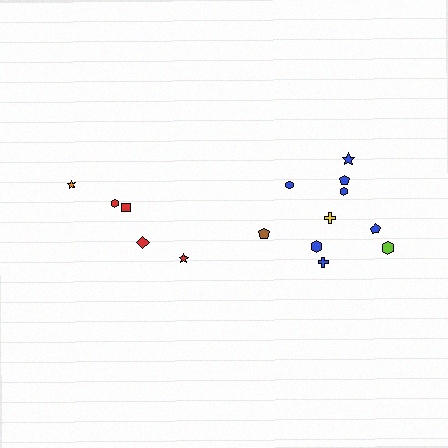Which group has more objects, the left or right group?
The right group.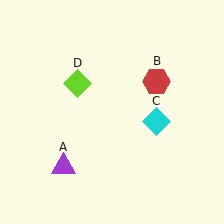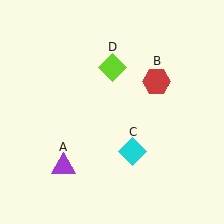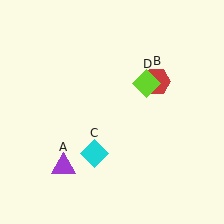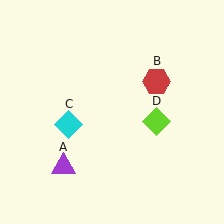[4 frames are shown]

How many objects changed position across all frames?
2 objects changed position: cyan diamond (object C), lime diamond (object D).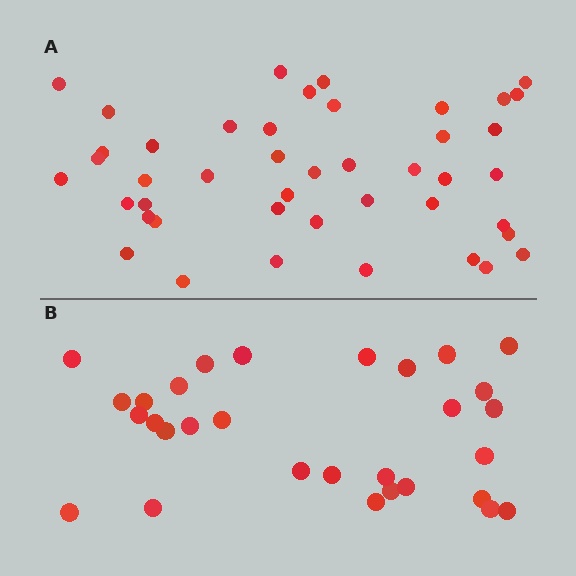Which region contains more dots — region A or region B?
Region A (the top region) has more dots.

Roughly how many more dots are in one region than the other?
Region A has approximately 15 more dots than region B.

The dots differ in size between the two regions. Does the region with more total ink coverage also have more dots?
No. Region B has more total ink coverage because its dots are larger, but region A actually contains more individual dots. Total area can be misleading — the number of items is what matters here.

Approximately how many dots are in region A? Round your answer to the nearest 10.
About 40 dots. (The exact count is 44, which rounds to 40.)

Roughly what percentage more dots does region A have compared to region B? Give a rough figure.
About 45% more.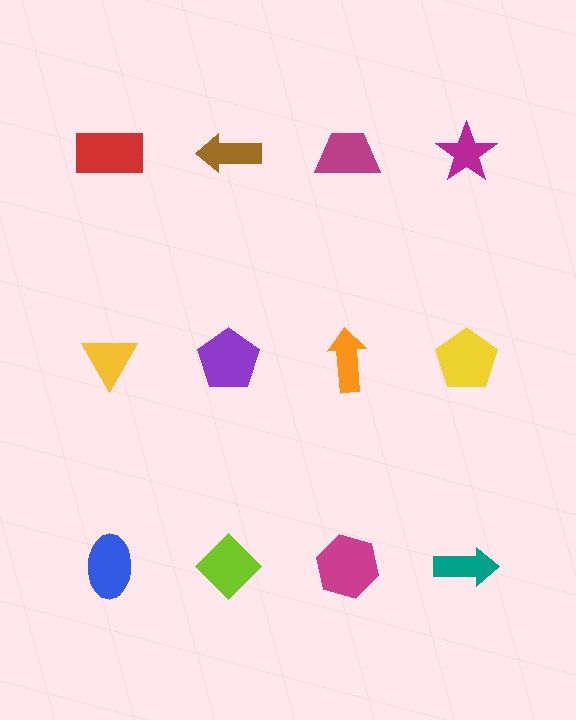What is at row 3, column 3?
A magenta hexagon.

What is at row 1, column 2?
A brown arrow.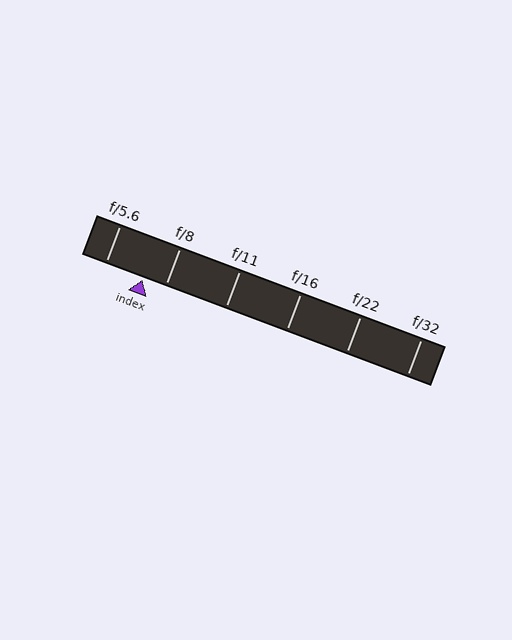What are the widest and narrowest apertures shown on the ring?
The widest aperture shown is f/5.6 and the narrowest is f/32.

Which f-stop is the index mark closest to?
The index mark is closest to f/8.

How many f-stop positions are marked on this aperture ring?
There are 6 f-stop positions marked.